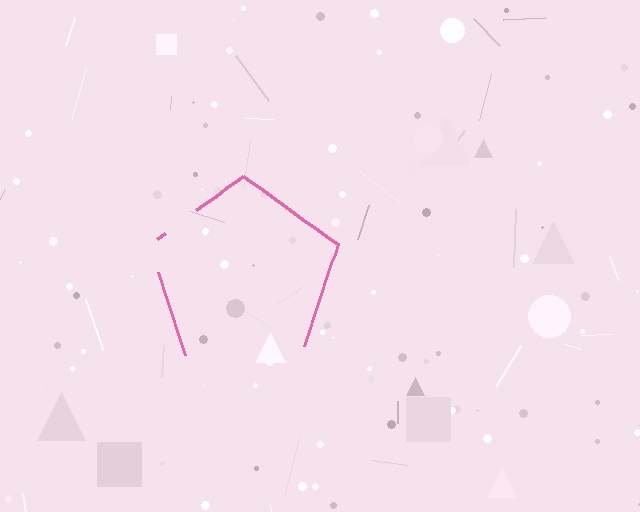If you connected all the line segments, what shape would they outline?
They would outline a pentagon.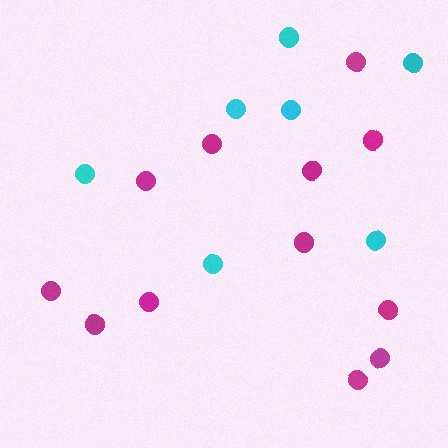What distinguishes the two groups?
There are 2 groups: one group of magenta circles (12) and one group of cyan circles (7).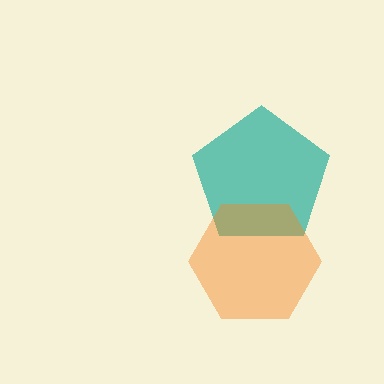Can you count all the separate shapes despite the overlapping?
Yes, there are 2 separate shapes.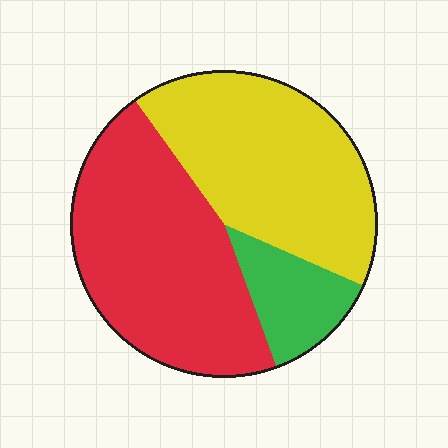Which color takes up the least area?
Green, at roughly 15%.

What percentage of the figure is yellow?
Yellow covers around 40% of the figure.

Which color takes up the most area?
Red, at roughly 45%.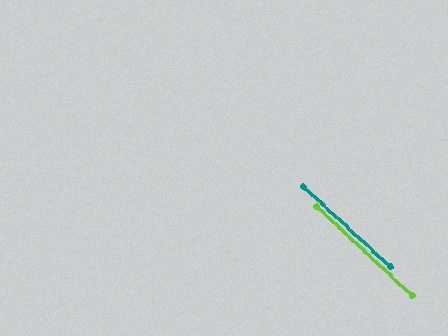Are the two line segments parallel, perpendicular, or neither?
Parallel — their directions differ by only 0.7°.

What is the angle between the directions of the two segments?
Approximately 1 degree.